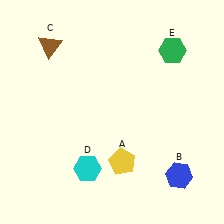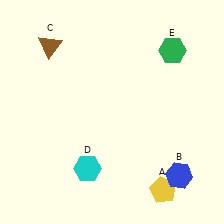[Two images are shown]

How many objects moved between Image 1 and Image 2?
1 object moved between the two images.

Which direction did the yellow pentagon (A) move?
The yellow pentagon (A) moved right.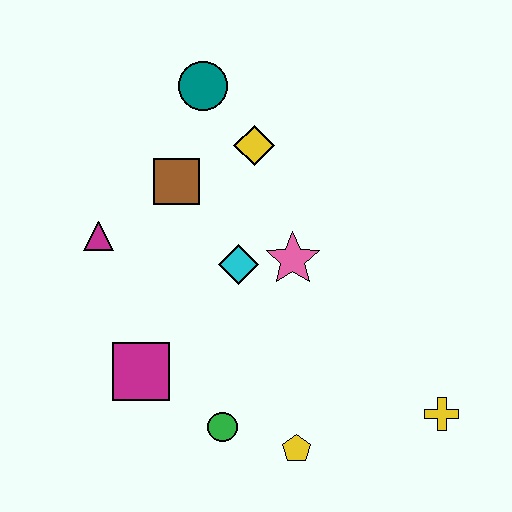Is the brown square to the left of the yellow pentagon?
Yes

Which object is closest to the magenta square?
The green circle is closest to the magenta square.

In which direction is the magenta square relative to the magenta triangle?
The magenta square is below the magenta triangle.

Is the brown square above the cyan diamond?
Yes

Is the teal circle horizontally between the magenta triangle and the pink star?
Yes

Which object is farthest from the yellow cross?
The teal circle is farthest from the yellow cross.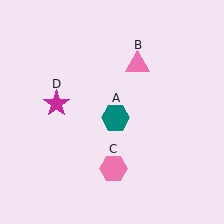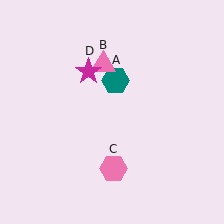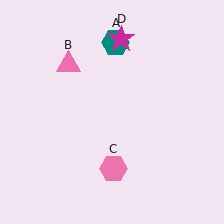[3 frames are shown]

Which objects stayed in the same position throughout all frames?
Pink hexagon (object C) remained stationary.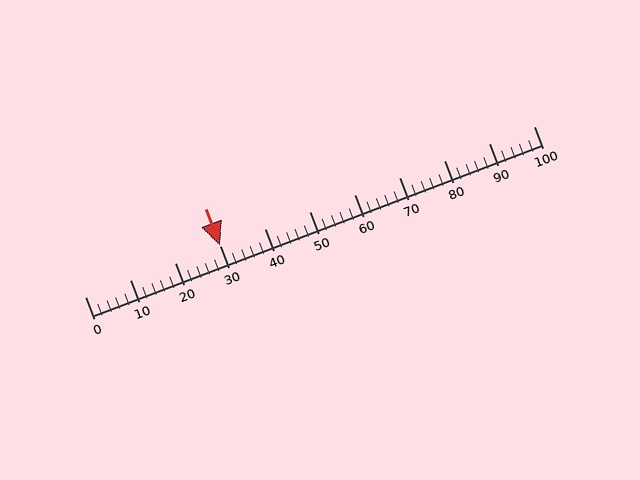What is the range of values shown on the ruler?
The ruler shows values from 0 to 100.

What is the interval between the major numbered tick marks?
The major tick marks are spaced 10 units apart.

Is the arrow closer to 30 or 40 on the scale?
The arrow is closer to 30.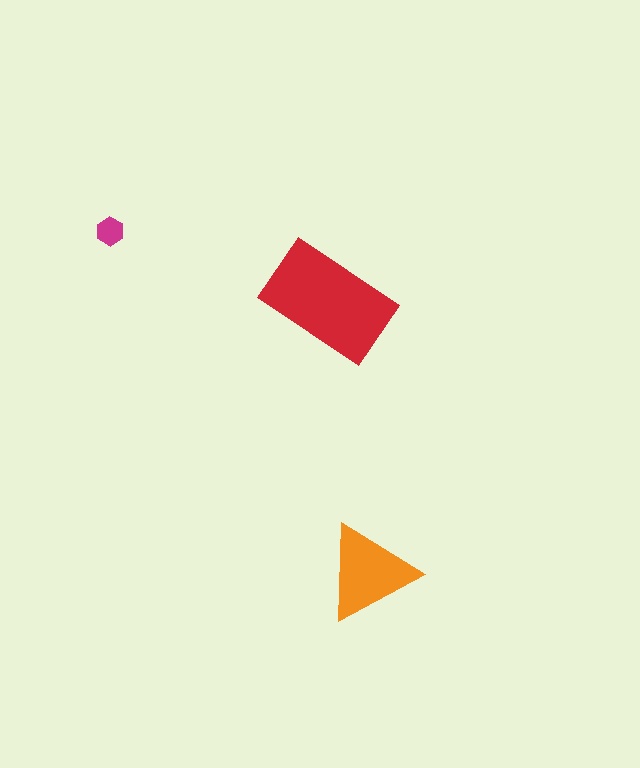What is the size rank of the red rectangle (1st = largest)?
1st.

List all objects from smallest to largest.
The magenta hexagon, the orange triangle, the red rectangle.